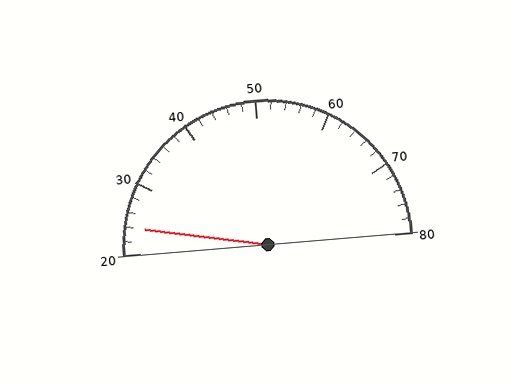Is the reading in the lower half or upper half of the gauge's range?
The reading is in the lower half of the range (20 to 80).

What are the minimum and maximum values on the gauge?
The gauge ranges from 20 to 80.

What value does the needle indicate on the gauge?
The needle indicates approximately 24.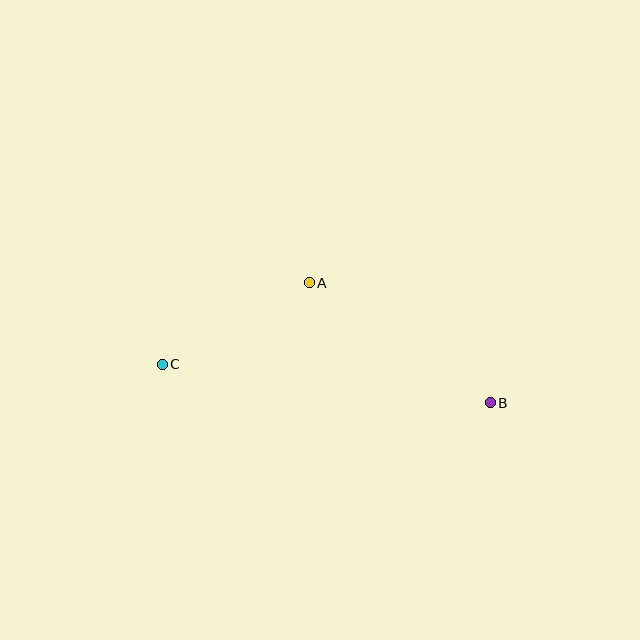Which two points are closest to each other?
Points A and C are closest to each other.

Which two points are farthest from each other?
Points B and C are farthest from each other.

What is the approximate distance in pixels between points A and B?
The distance between A and B is approximately 217 pixels.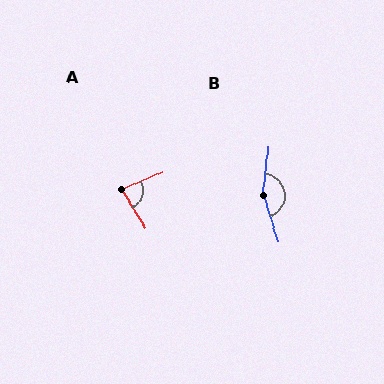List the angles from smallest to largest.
A (81°), B (157°).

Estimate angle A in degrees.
Approximately 81 degrees.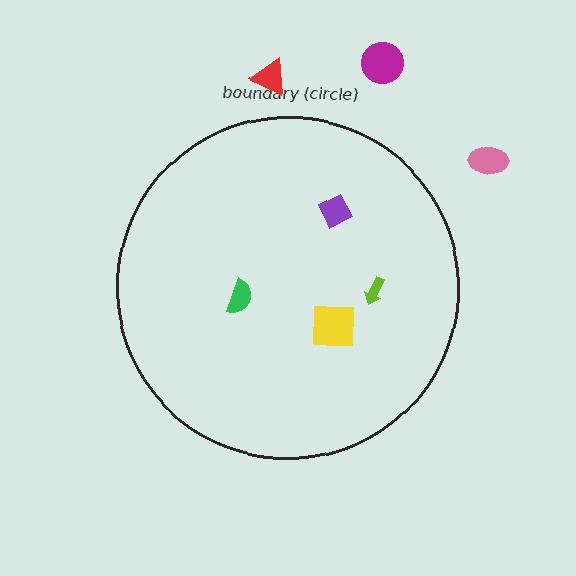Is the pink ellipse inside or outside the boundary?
Outside.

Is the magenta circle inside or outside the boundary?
Outside.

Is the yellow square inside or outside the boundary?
Inside.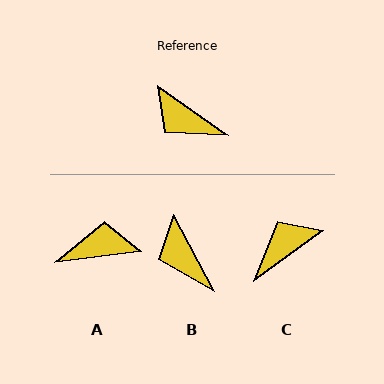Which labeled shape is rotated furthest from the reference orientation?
A, about 138 degrees away.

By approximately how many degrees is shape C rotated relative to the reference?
Approximately 109 degrees clockwise.